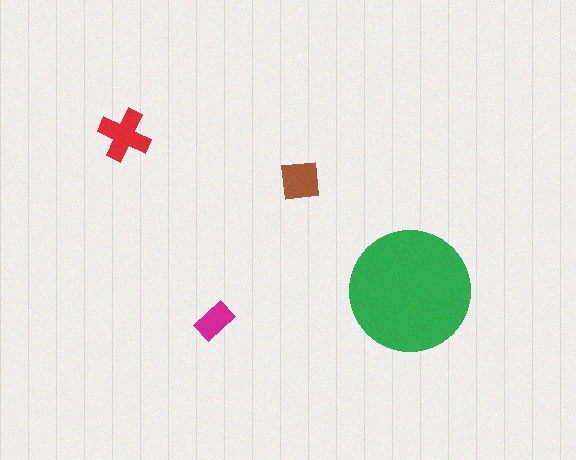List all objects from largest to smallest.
The green circle, the red cross, the brown square, the magenta rectangle.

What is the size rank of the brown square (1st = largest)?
3rd.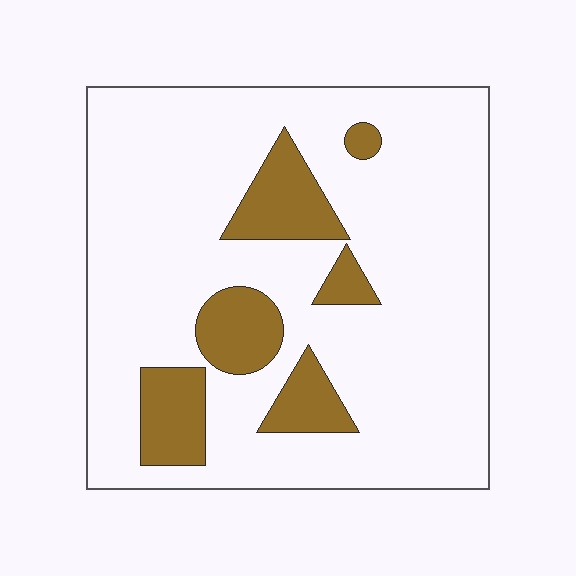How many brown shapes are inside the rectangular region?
6.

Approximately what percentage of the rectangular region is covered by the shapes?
Approximately 15%.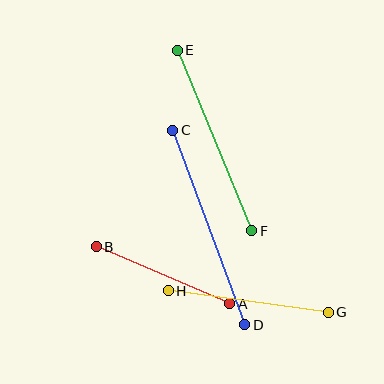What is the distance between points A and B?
The distance is approximately 145 pixels.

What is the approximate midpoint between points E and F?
The midpoint is at approximately (215, 141) pixels.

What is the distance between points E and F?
The distance is approximately 195 pixels.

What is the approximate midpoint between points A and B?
The midpoint is at approximately (163, 275) pixels.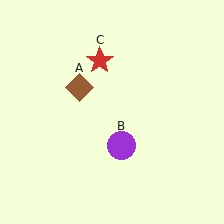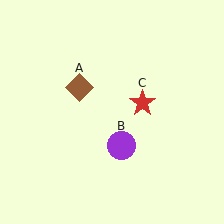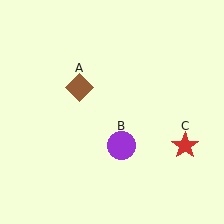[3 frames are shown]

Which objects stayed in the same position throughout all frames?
Brown diamond (object A) and purple circle (object B) remained stationary.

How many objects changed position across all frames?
1 object changed position: red star (object C).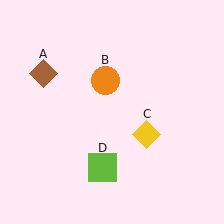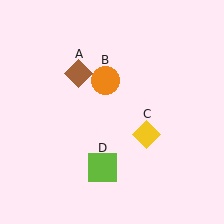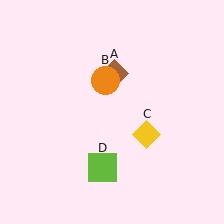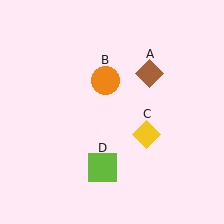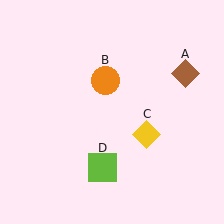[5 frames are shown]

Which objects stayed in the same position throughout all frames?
Orange circle (object B) and yellow diamond (object C) and lime square (object D) remained stationary.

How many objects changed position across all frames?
1 object changed position: brown diamond (object A).